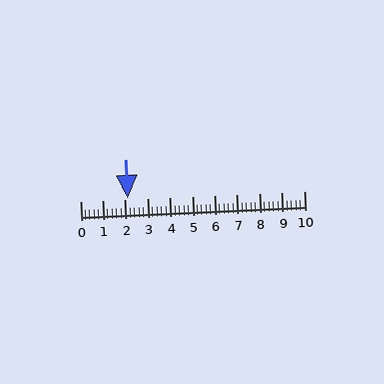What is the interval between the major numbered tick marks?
The major tick marks are spaced 1 units apart.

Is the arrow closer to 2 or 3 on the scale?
The arrow is closer to 2.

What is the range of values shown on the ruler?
The ruler shows values from 0 to 10.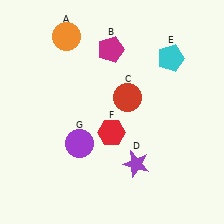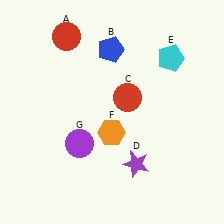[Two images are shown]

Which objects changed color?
A changed from orange to red. B changed from magenta to blue. F changed from red to orange.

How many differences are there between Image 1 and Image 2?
There are 3 differences between the two images.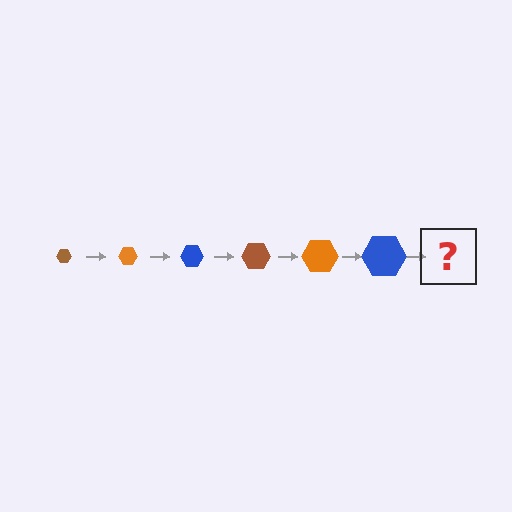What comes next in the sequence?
The next element should be a brown hexagon, larger than the previous one.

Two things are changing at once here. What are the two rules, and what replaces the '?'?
The two rules are that the hexagon grows larger each step and the color cycles through brown, orange, and blue. The '?' should be a brown hexagon, larger than the previous one.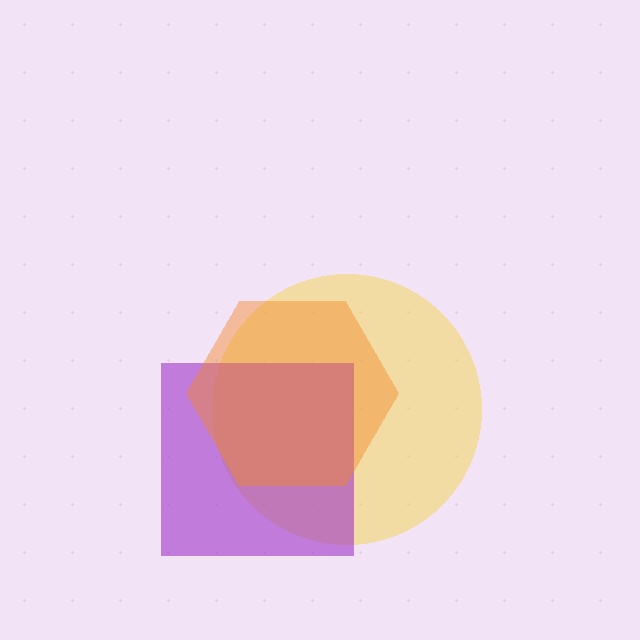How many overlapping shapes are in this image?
There are 3 overlapping shapes in the image.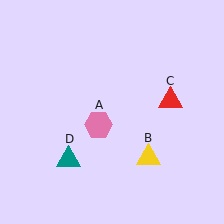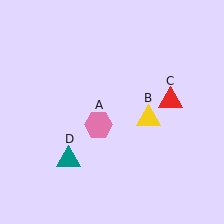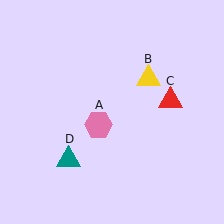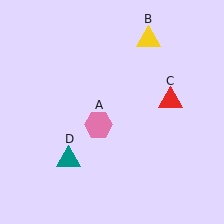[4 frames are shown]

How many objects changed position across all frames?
1 object changed position: yellow triangle (object B).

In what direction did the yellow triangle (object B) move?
The yellow triangle (object B) moved up.